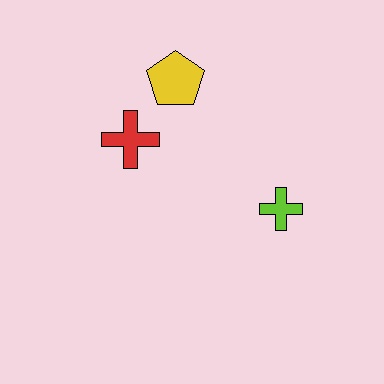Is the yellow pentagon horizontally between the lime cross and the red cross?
Yes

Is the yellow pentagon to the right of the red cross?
Yes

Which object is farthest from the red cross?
The lime cross is farthest from the red cross.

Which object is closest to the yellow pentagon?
The red cross is closest to the yellow pentagon.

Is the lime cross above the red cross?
No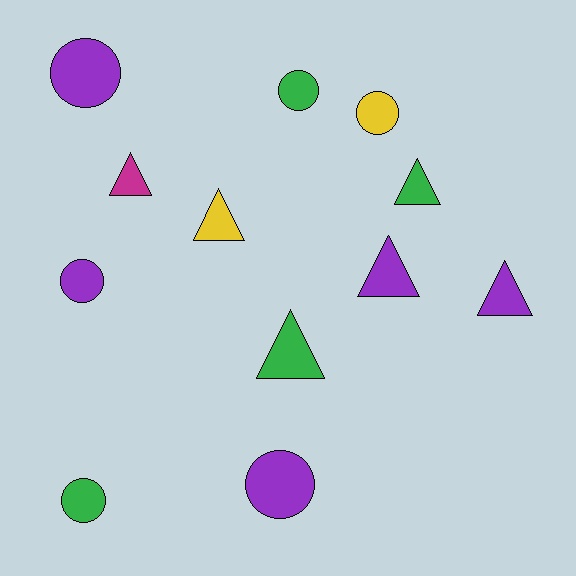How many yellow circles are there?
There is 1 yellow circle.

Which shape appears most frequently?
Triangle, with 6 objects.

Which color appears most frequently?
Purple, with 5 objects.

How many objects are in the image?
There are 12 objects.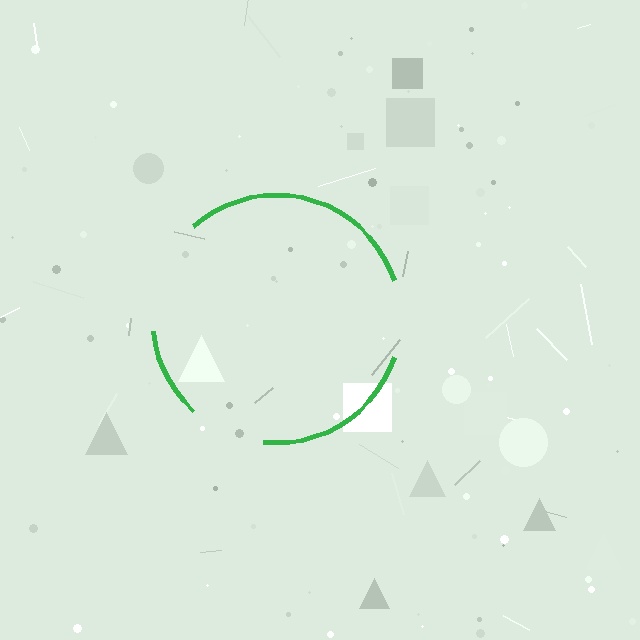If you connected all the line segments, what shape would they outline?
They would outline a circle.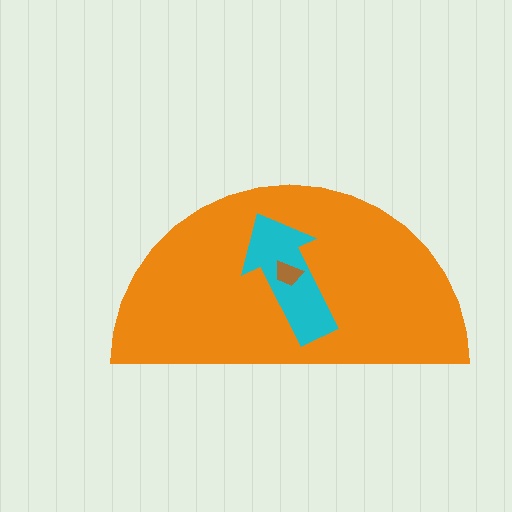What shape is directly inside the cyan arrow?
The brown trapezoid.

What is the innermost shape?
The brown trapezoid.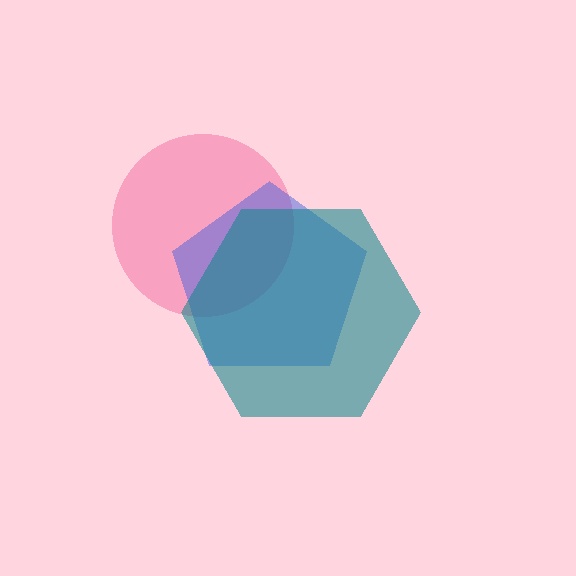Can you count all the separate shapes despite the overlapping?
Yes, there are 3 separate shapes.